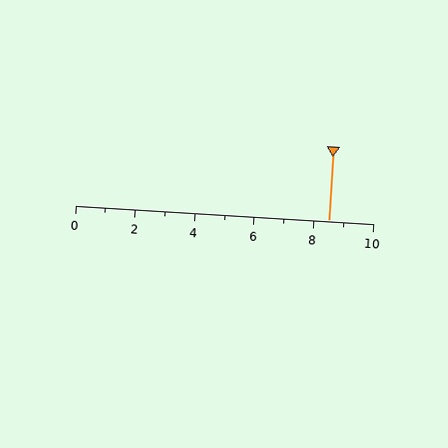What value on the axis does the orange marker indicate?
The marker indicates approximately 8.5.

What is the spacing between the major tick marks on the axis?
The major ticks are spaced 2 apart.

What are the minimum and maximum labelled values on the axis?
The axis runs from 0 to 10.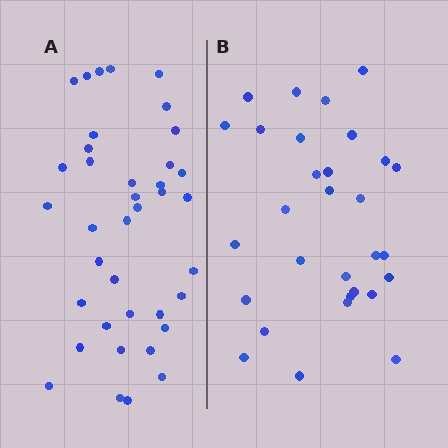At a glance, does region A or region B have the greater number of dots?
Region A (the left region) has more dots.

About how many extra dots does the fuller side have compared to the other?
Region A has roughly 8 or so more dots than region B.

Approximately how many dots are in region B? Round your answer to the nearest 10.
About 30 dots.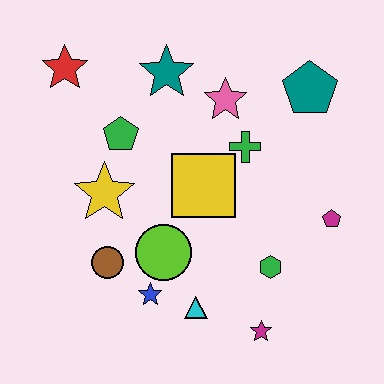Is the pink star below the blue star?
No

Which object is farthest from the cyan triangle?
The red star is farthest from the cyan triangle.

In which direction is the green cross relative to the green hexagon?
The green cross is above the green hexagon.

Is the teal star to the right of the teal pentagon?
No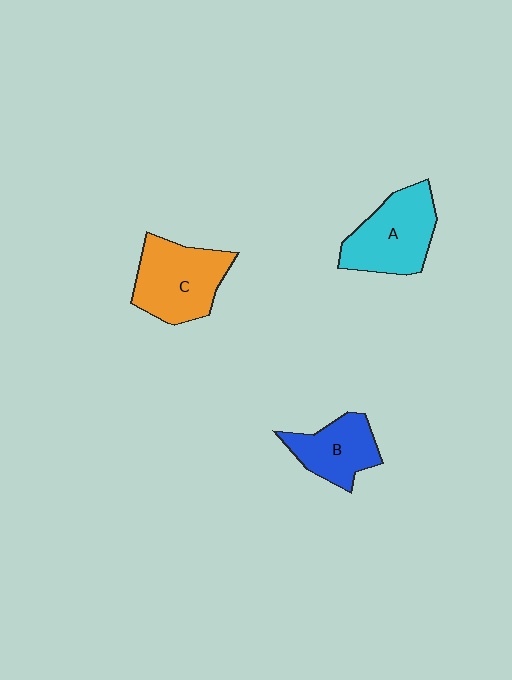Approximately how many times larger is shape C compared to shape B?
Approximately 1.4 times.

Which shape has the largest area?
Shape C (orange).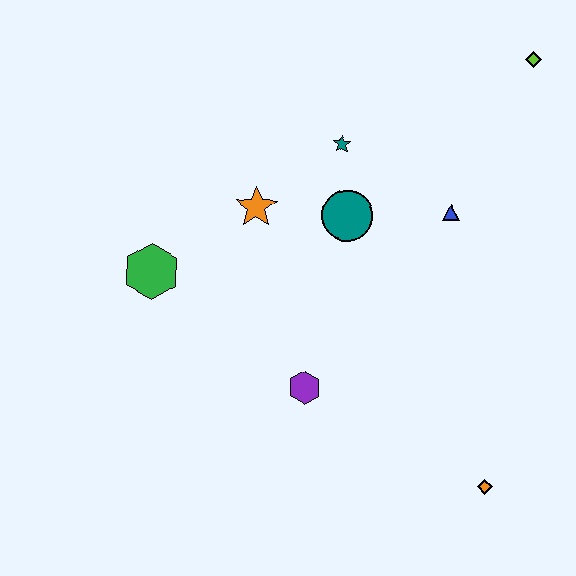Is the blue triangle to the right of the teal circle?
Yes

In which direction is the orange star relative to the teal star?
The orange star is to the left of the teal star.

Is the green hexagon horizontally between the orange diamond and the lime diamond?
No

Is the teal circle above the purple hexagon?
Yes